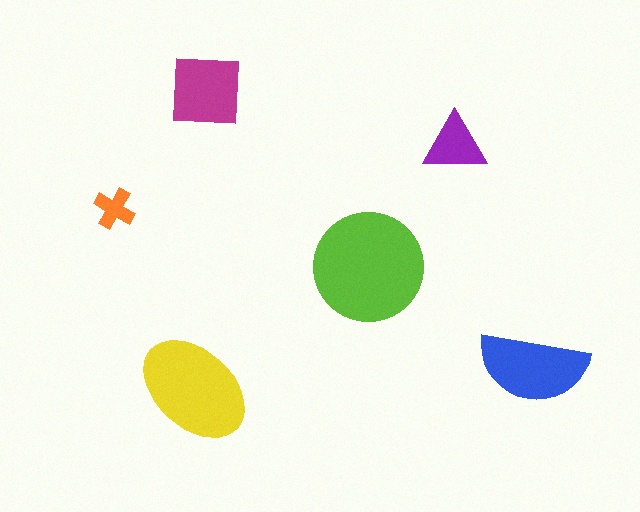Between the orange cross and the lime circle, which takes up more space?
The lime circle.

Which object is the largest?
The lime circle.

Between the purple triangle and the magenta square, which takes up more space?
The magenta square.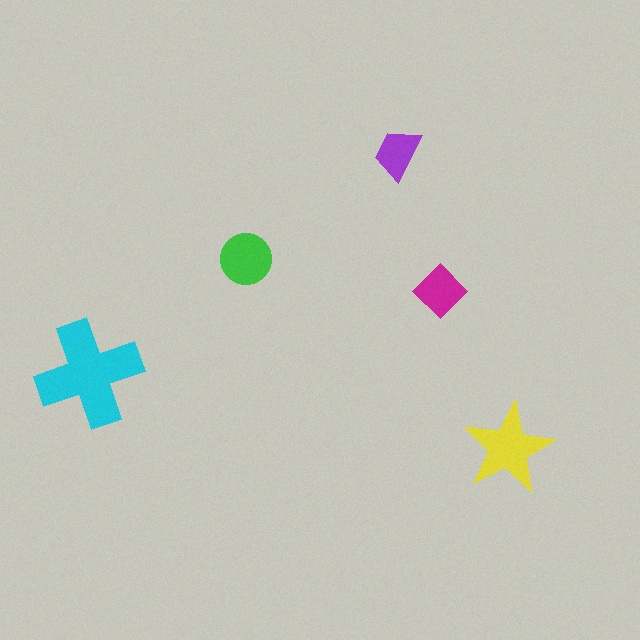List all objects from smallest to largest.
The purple trapezoid, the magenta diamond, the green circle, the yellow star, the cyan cross.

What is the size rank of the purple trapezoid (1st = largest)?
5th.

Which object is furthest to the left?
The cyan cross is leftmost.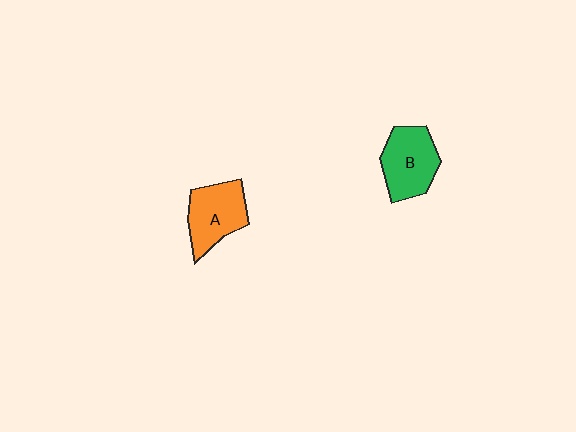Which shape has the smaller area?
Shape A (orange).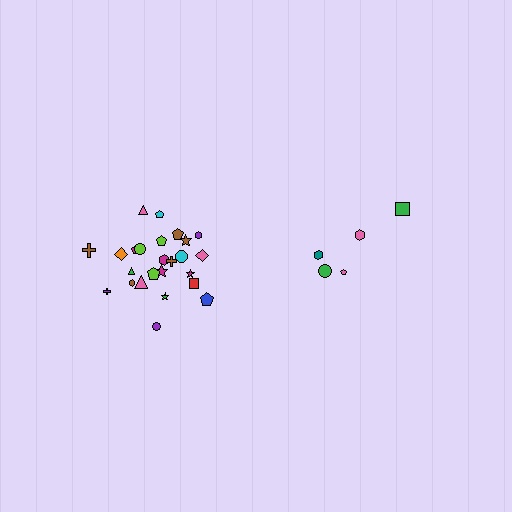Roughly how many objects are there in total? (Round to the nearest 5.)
Roughly 30 objects in total.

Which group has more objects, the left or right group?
The left group.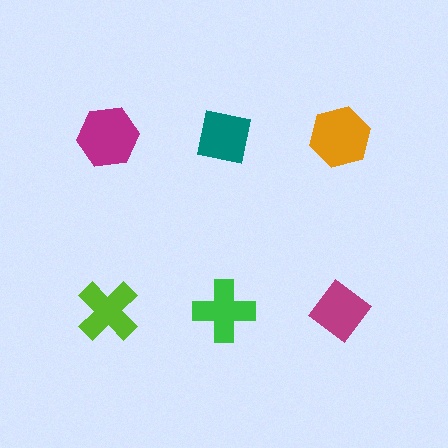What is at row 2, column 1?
A lime cross.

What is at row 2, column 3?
A magenta diamond.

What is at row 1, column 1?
A magenta hexagon.